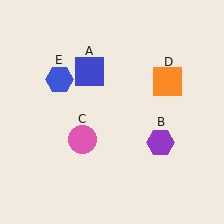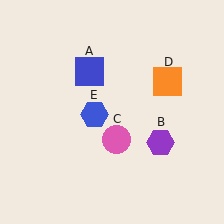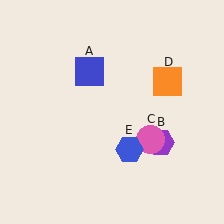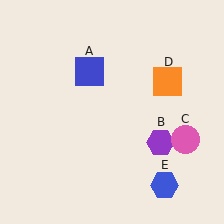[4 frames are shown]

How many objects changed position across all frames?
2 objects changed position: pink circle (object C), blue hexagon (object E).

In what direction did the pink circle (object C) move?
The pink circle (object C) moved right.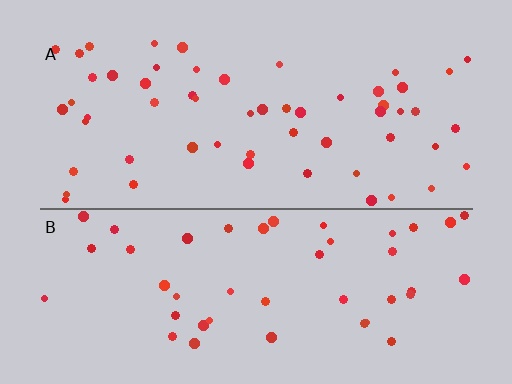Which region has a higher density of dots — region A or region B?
A (the top).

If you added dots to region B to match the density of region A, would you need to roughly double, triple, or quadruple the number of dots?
Approximately double.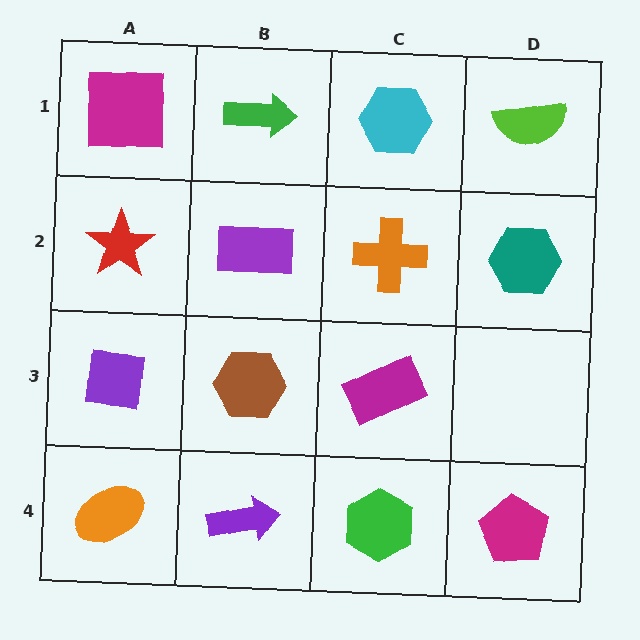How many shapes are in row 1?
4 shapes.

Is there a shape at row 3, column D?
No, that cell is empty.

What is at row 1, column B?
A green arrow.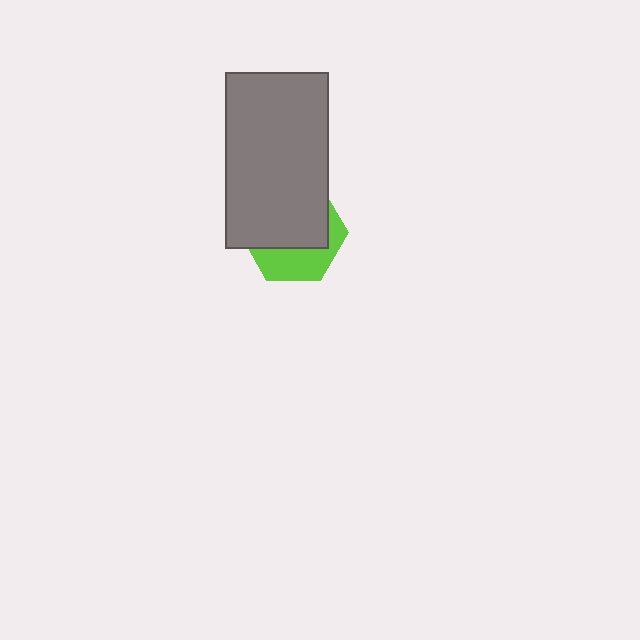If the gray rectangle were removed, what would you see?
You would see the complete lime hexagon.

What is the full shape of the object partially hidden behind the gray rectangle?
The partially hidden object is a lime hexagon.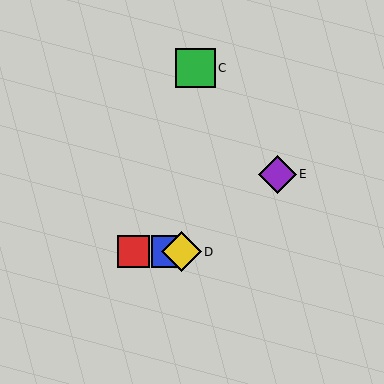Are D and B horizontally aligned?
Yes, both are at y≈252.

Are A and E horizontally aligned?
No, A is at y≈252 and E is at y≈174.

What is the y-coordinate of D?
Object D is at y≈252.